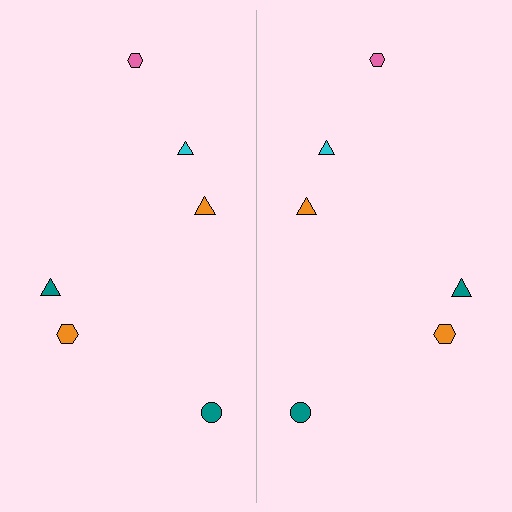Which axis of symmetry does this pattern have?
The pattern has a vertical axis of symmetry running through the center of the image.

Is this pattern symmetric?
Yes, this pattern has bilateral (reflection) symmetry.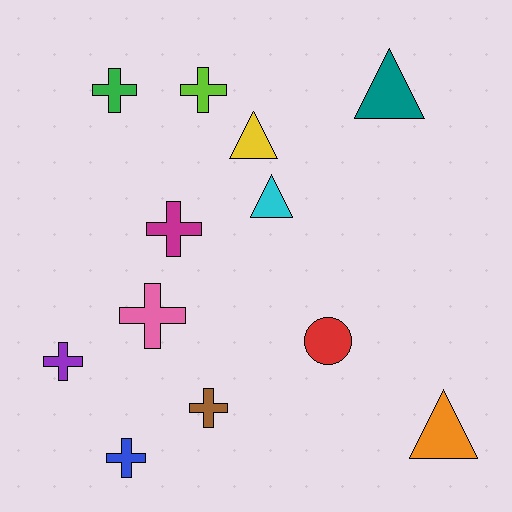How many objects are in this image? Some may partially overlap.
There are 12 objects.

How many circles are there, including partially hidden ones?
There is 1 circle.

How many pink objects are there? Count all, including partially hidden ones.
There is 1 pink object.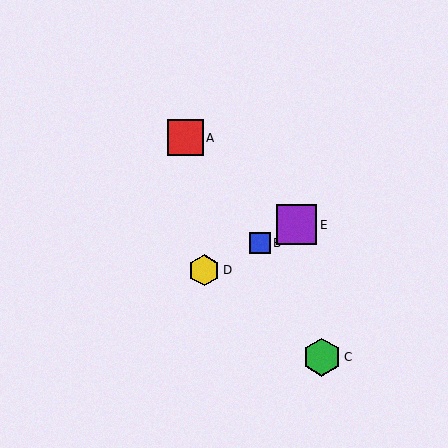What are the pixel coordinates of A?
Object A is at (185, 138).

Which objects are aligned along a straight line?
Objects B, D, E are aligned along a straight line.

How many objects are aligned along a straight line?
3 objects (B, D, E) are aligned along a straight line.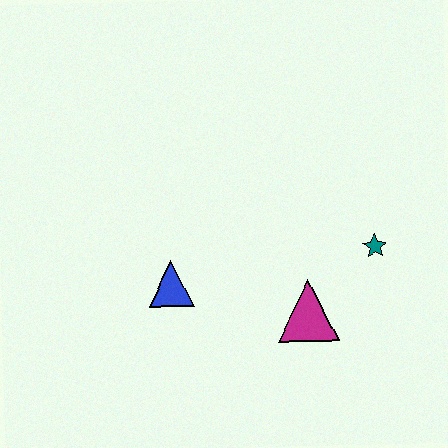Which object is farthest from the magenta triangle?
The blue triangle is farthest from the magenta triangle.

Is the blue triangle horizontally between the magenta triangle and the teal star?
No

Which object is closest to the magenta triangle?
The teal star is closest to the magenta triangle.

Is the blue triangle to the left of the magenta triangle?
Yes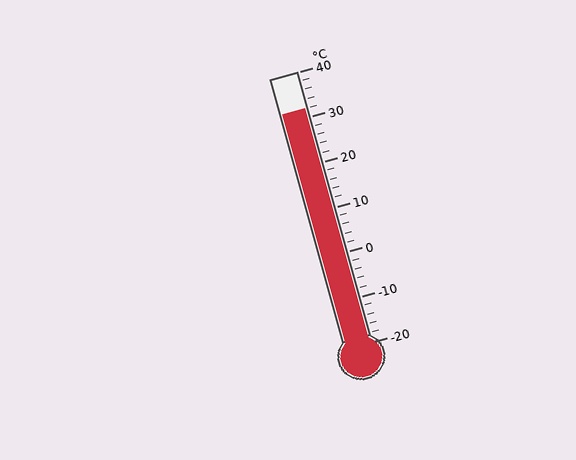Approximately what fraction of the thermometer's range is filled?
The thermometer is filled to approximately 85% of its range.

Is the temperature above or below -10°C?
The temperature is above -10°C.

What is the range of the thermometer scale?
The thermometer scale ranges from -20°C to 40°C.